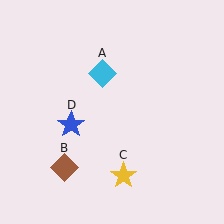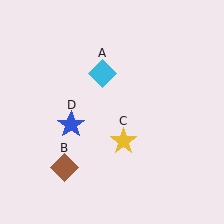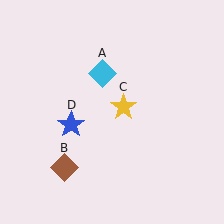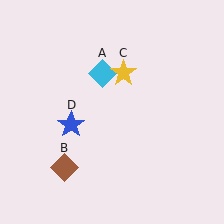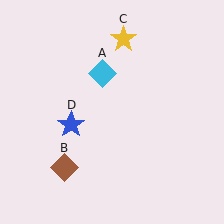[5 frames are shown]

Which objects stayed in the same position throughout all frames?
Cyan diamond (object A) and brown diamond (object B) and blue star (object D) remained stationary.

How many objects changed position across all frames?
1 object changed position: yellow star (object C).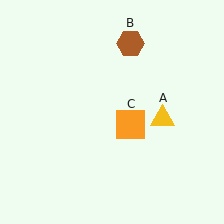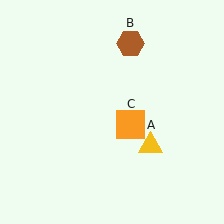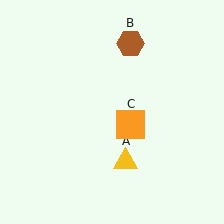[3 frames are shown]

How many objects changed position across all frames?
1 object changed position: yellow triangle (object A).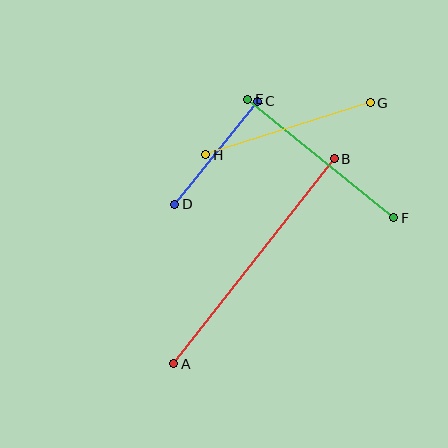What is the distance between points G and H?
The distance is approximately 173 pixels.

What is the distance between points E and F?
The distance is approximately 188 pixels.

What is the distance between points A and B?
The distance is approximately 261 pixels.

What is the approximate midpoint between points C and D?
The midpoint is at approximately (216, 153) pixels.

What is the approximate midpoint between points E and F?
The midpoint is at approximately (321, 158) pixels.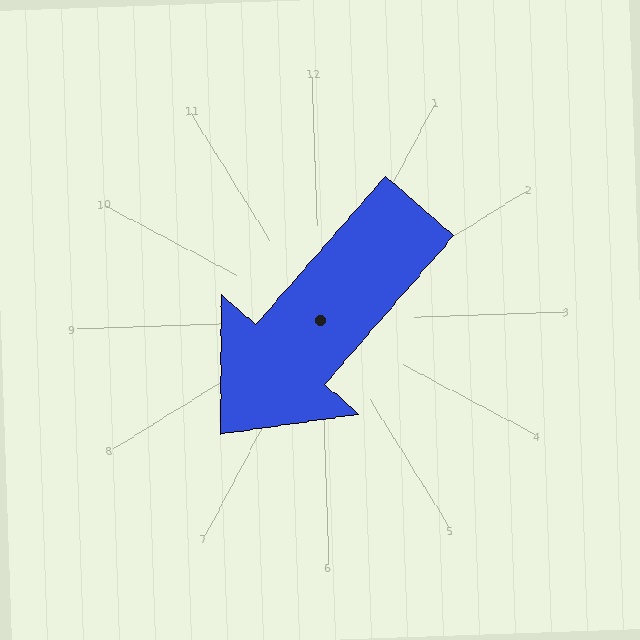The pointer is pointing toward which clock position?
Roughly 7 o'clock.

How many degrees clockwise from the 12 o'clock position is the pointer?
Approximately 223 degrees.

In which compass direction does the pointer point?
Southwest.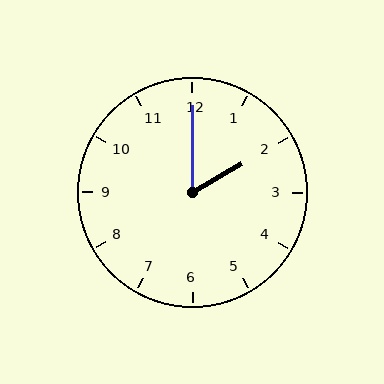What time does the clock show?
2:00.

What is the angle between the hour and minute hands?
Approximately 60 degrees.